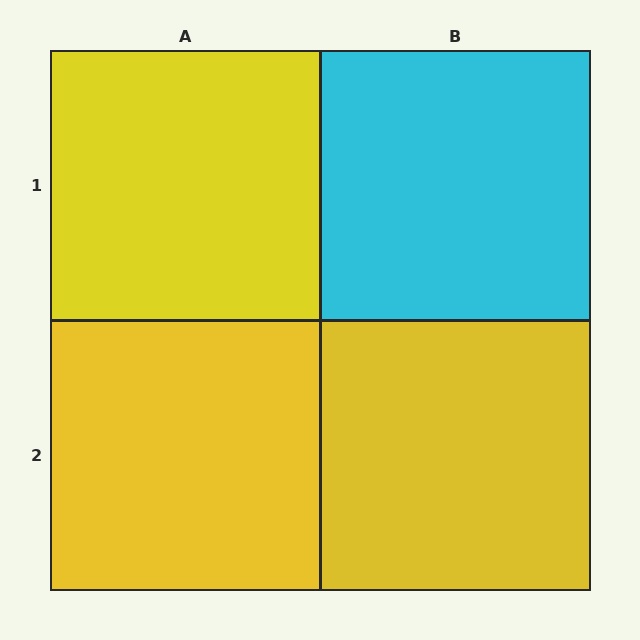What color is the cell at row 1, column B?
Cyan.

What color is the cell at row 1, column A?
Yellow.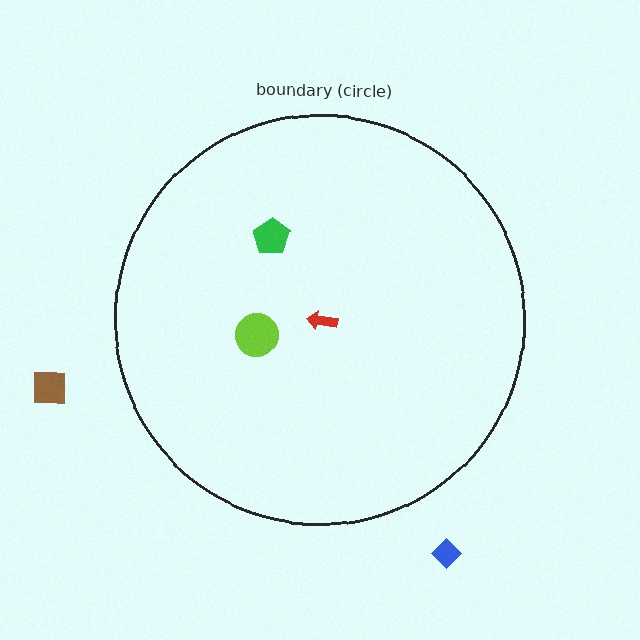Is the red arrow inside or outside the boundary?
Inside.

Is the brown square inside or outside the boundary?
Outside.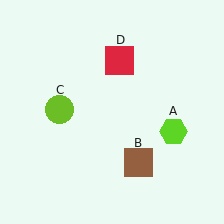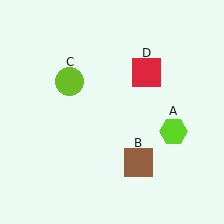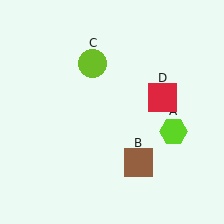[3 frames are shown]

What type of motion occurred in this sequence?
The lime circle (object C), red square (object D) rotated clockwise around the center of the scene.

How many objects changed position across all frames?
2 objects changed position: lime circle (object C), red square (object D).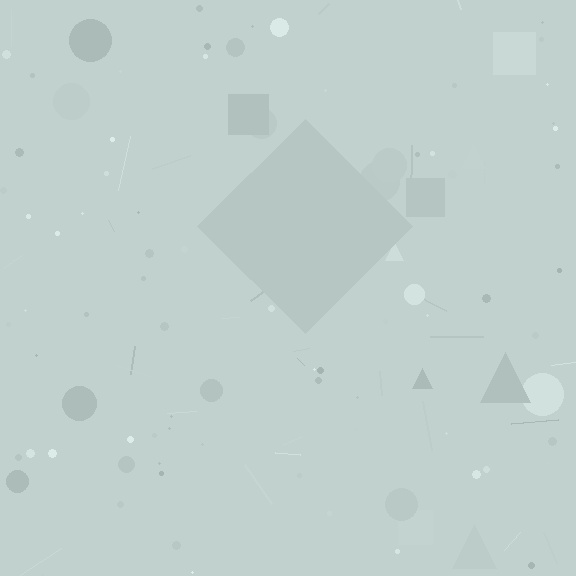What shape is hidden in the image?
A diamond is hidden in the image.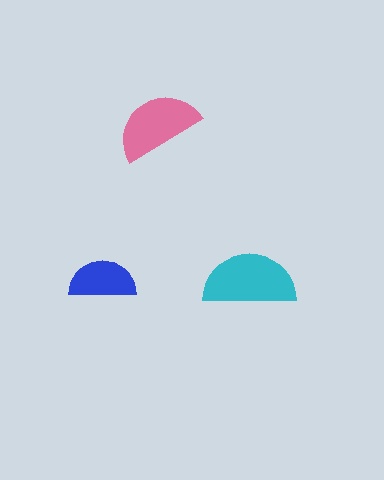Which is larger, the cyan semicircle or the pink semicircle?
The cyan one.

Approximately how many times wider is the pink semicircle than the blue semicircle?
About 1.5 times wider.